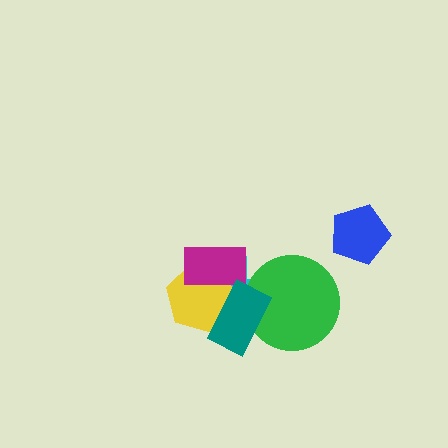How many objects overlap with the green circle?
2 objects overlap with the green circle.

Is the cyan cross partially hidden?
Yes, it is partially covered by another shape.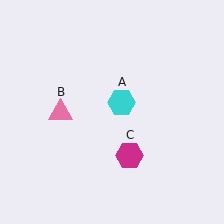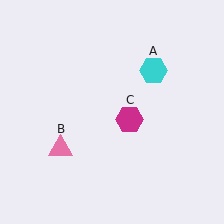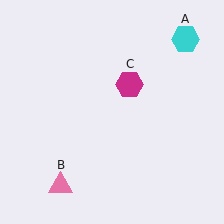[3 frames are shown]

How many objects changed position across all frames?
3 objects changed position: cyan hexagon (object A), pink triangle (object B), magenta hexagon (object C).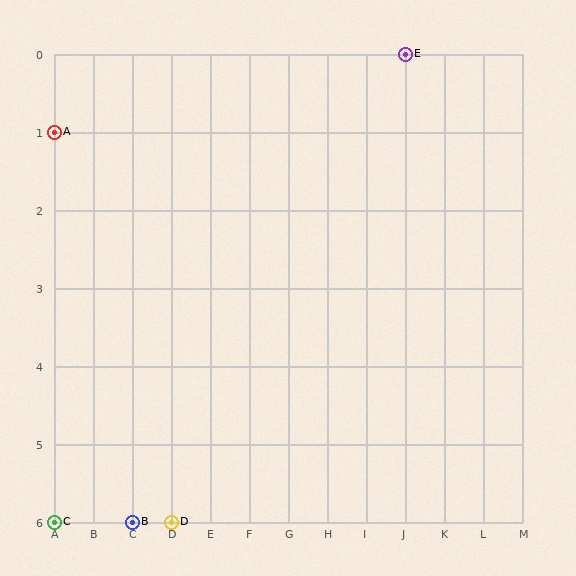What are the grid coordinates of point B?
Point B is at grid coordinates (C, 6).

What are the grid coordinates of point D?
Point D is at grid coordinates (D, 6).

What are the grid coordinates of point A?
Point A is at grid coordinates (A, 1).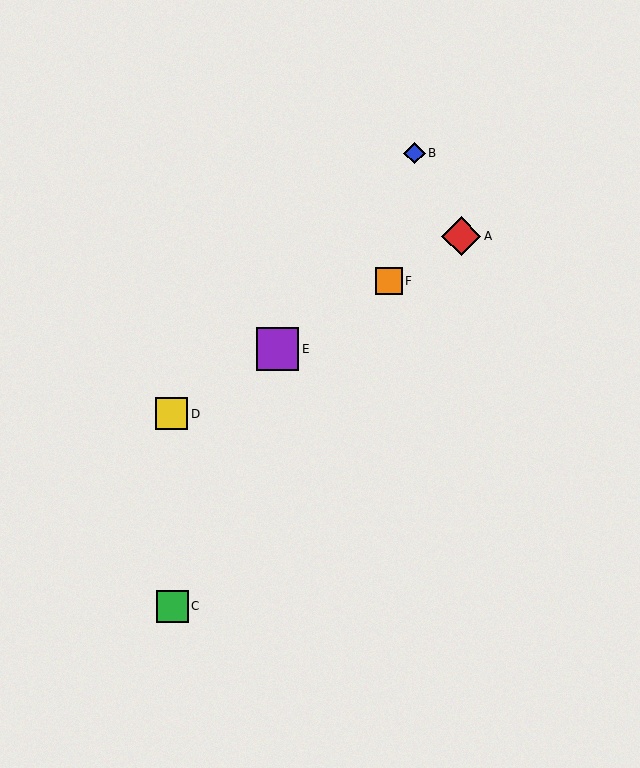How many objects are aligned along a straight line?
4 objects (A, D, E, F) are aligned along a straight line.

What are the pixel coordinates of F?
Object F is at (389, 281).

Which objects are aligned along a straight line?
Objects A, D, E, F are aligned along a straight line.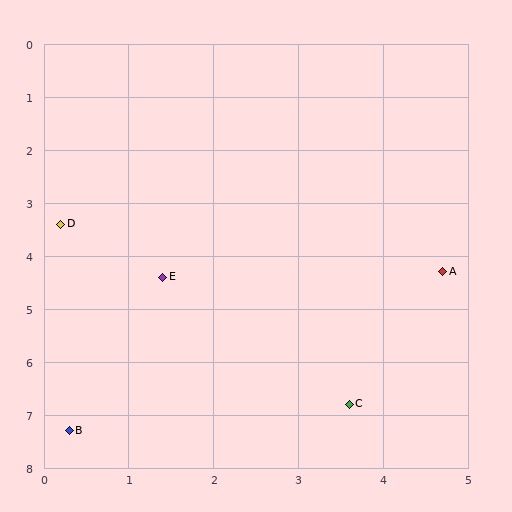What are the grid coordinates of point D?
Point D is at approximately (0.2, 3.4).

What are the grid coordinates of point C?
Point C is at approximately (3.6, 6.8).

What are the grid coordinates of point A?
Point A is at approximately (4.7, 4.3).